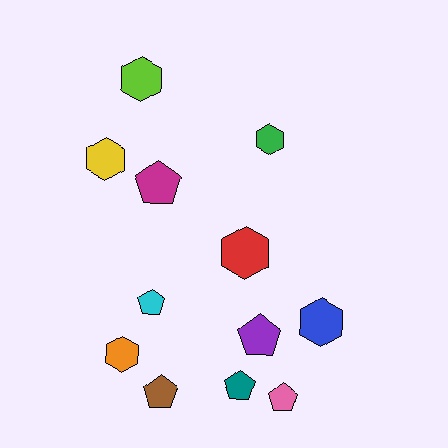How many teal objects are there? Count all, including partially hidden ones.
There is 1 teal object.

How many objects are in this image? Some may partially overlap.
There are 12 objects.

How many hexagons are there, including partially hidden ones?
There are 6 hexagons.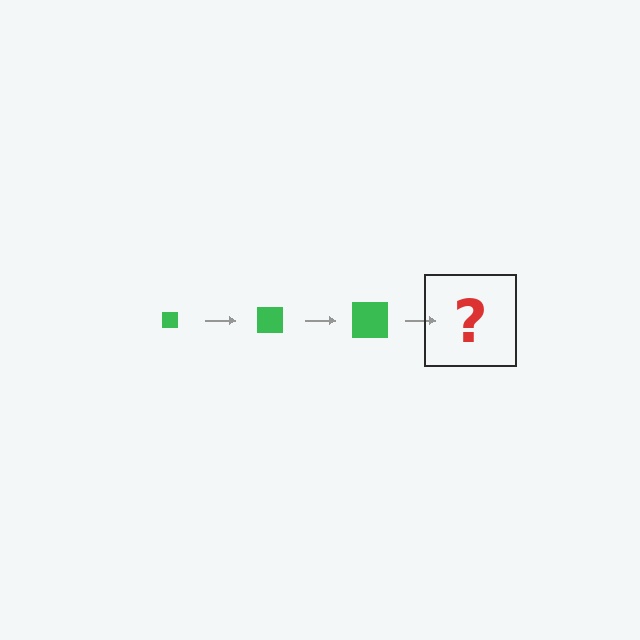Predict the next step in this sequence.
The next step is a green square, larger than the previous one.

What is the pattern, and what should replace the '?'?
The pattern is that the square gets progressively larger each step. The '?' should be a green square, larger than the previous one.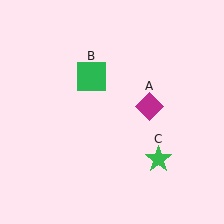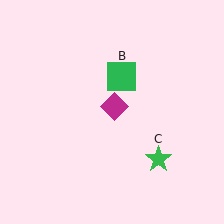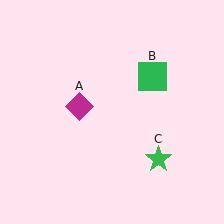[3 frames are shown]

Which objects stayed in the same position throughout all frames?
Green star (object C) remained stationary.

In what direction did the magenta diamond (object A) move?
The magenta diamond (object A) moved left.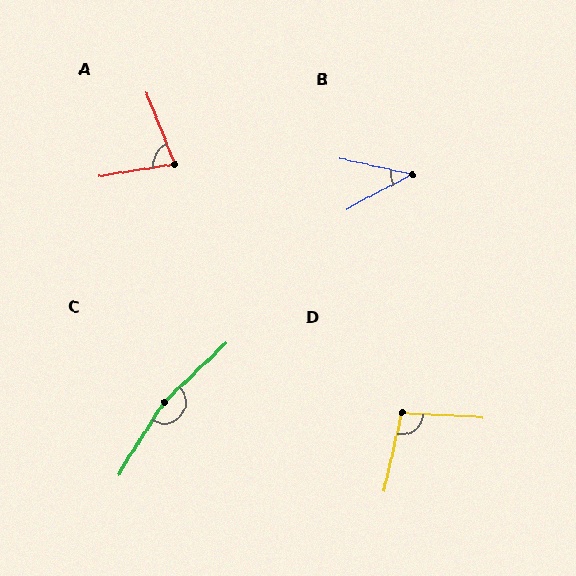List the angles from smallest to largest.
B (39°), A (77°), D (99°), C (166°).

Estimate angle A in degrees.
Approximately 77 degrees.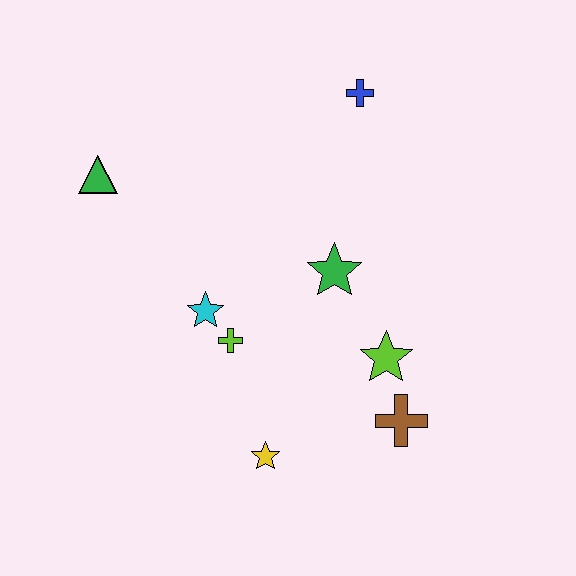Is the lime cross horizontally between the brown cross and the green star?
No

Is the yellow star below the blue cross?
Yes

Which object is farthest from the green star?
The green triangle is farthest from the green star.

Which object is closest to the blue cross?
The green star is closest to the blue cross.